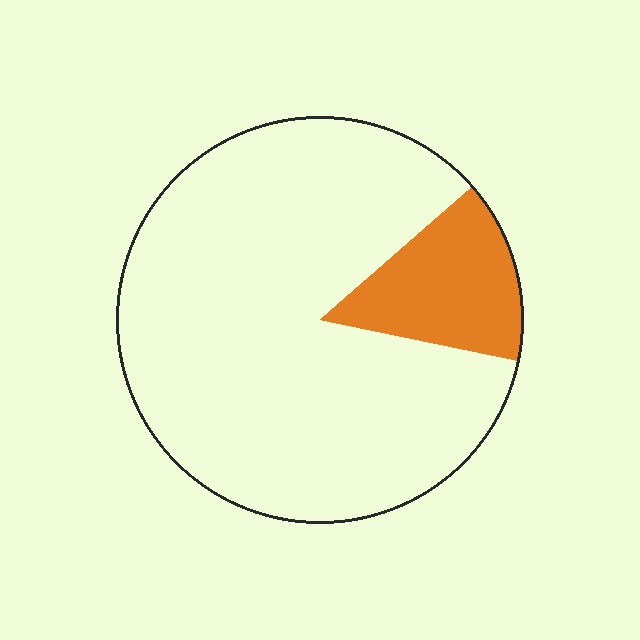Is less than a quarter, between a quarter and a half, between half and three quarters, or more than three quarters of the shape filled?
Less than a quarter.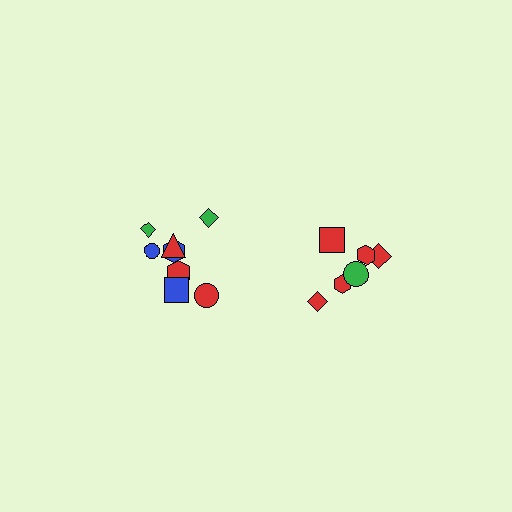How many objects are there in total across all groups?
There are 14 objects.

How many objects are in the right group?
There are 6 objects.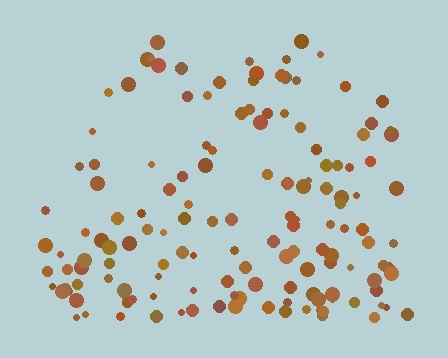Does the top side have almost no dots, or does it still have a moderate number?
Still a moderate number, just noticeably fewer than the bottom.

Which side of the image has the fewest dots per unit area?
The top.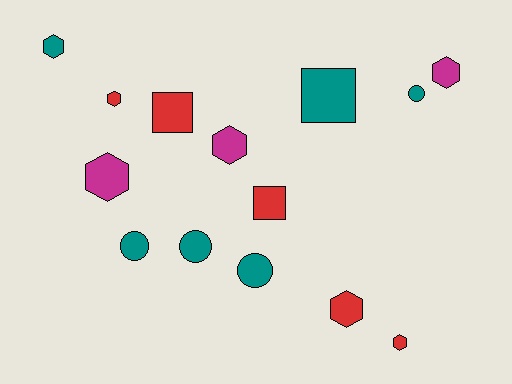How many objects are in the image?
There are 14 objects.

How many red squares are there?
There are 2 red squares.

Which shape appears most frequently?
Hexagon, with 7 objects.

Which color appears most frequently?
Teal, with 6 objects.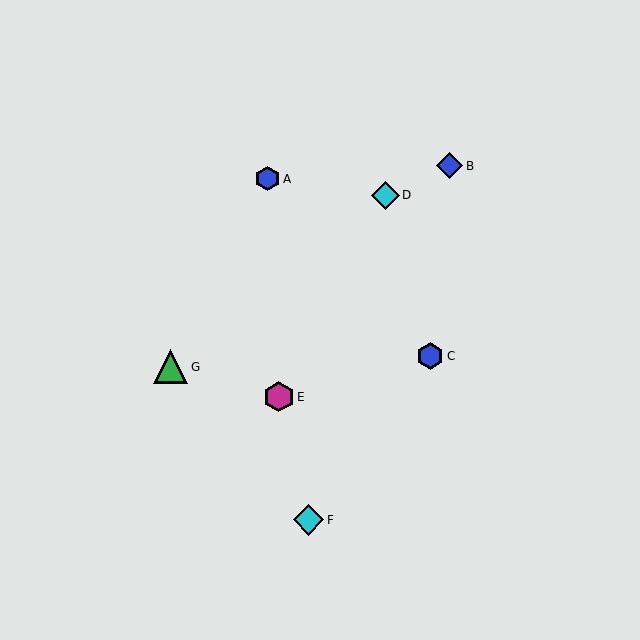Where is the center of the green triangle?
The center of the green triangle is at (171, 367).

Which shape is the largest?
The green triangle (labeled G) is the largest.